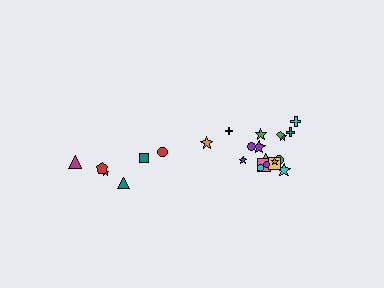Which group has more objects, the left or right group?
The right group.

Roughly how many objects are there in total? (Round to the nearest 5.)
Roughly 25 objects in total.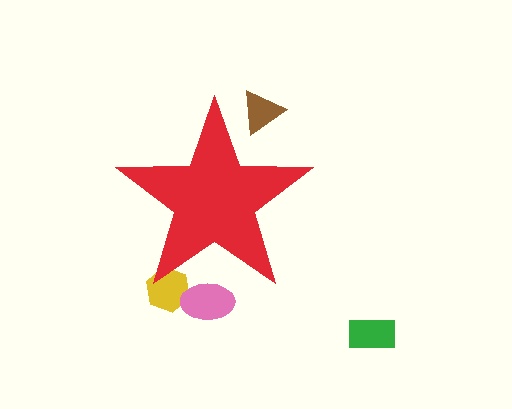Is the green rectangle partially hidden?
No, the green rectangle is fully visible.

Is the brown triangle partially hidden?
Yes, the brown triangle is partially hidden behind the red star.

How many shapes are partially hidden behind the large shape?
3 shapes are partially hidden.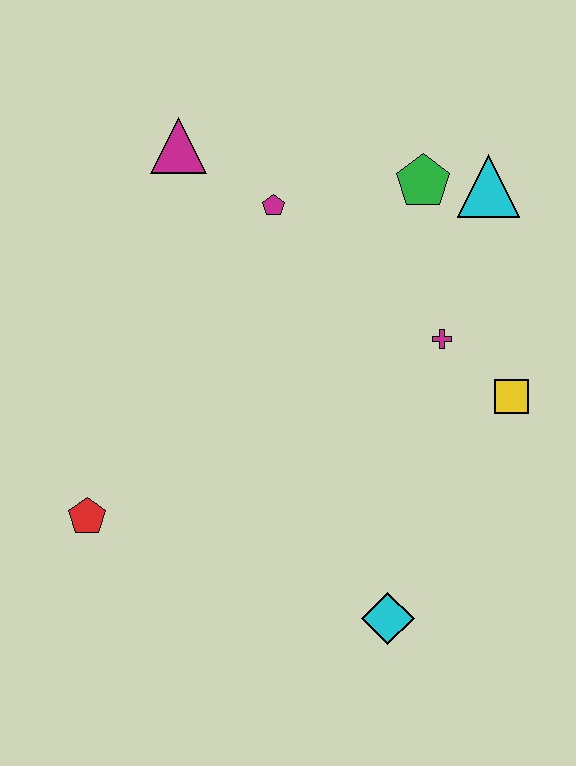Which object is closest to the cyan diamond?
The yellow square is closest to the cyan diamond.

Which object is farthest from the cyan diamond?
The magenta triangle is farthest from the cyan diamond.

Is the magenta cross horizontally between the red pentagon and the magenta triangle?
No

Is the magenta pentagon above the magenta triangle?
No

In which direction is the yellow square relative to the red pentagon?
The yellow square is to the right of the red pentagon.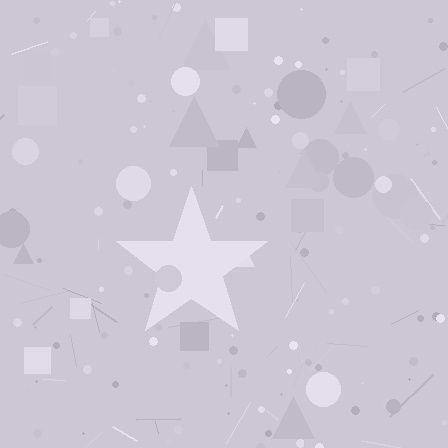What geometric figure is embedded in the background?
A star is embedded in the background.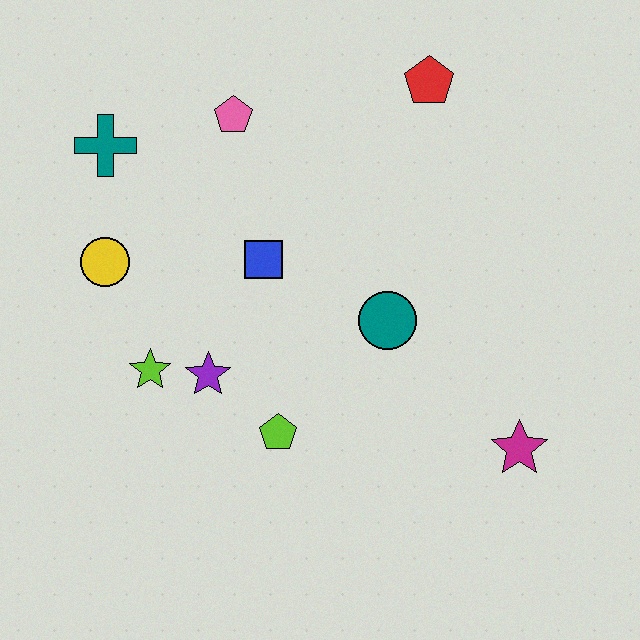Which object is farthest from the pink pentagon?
The magenta star is farthest from the pink pentagon.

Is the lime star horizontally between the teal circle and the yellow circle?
Yes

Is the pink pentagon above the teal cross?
Yes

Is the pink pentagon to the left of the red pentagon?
Yes